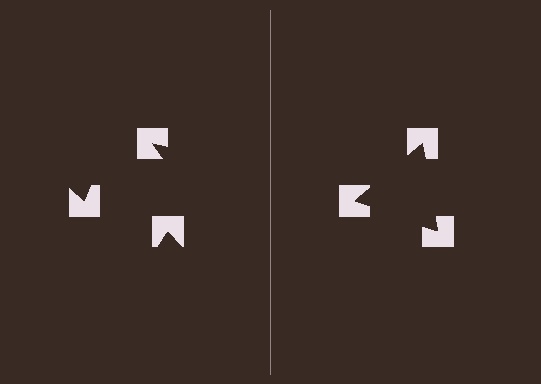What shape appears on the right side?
An illusory triangle.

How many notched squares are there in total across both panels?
6 — 3 on each side.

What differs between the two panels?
The notched squares are positioned identically on both sides; only the wedge orientations differ. On the right they align to a triangle; on the left they are misaligned.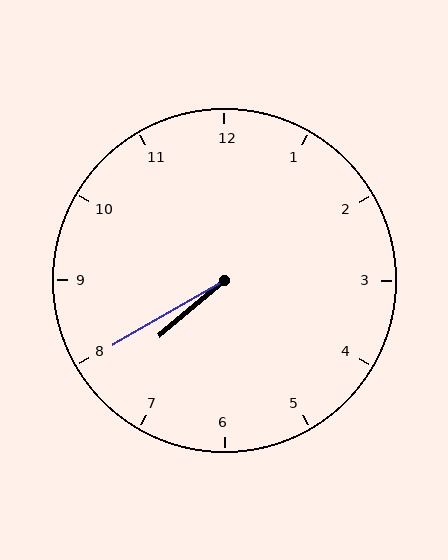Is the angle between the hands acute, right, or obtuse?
It is acute.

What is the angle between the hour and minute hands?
Approximately 10 degrees.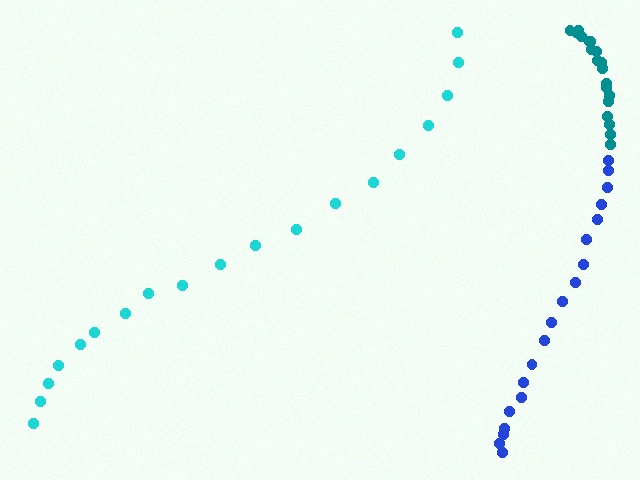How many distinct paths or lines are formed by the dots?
There are 3 distinct paths.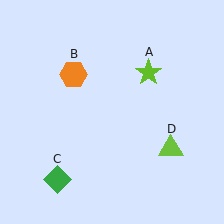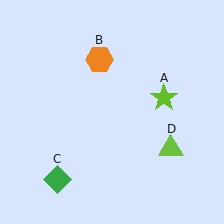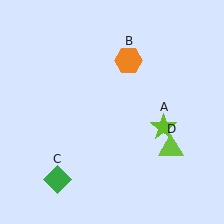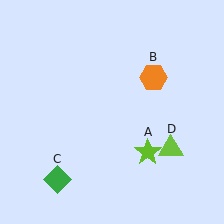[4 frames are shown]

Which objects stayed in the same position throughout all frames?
Green diamond (object C) and lime triangle (object D) remained stationary.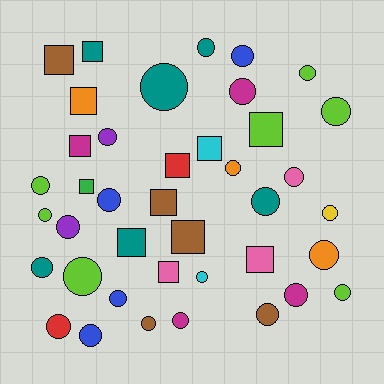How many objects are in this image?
There are 40 objects.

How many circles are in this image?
There are 27 circles.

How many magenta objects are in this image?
There are 4 magenta objects.